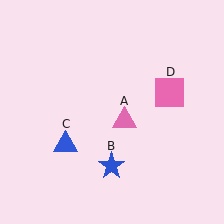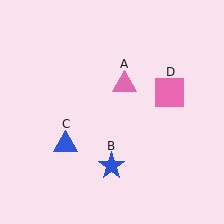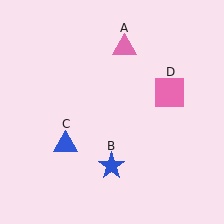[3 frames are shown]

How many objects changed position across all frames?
1 object changed position: pink triangle (object A).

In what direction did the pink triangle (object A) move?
The pink triangle (object A) moved up.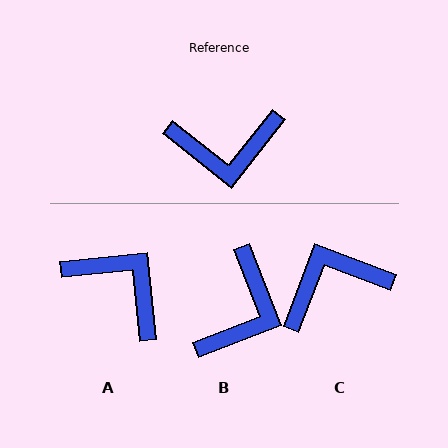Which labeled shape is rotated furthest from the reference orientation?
C, about 162 degrees away.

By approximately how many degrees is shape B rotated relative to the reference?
Approximately 60 degrees counter-clockwise.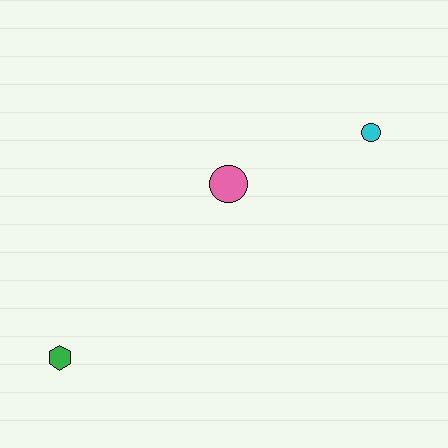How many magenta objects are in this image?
There are no magenta objects.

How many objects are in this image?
There are 3 objects.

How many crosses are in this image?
There are no crosses.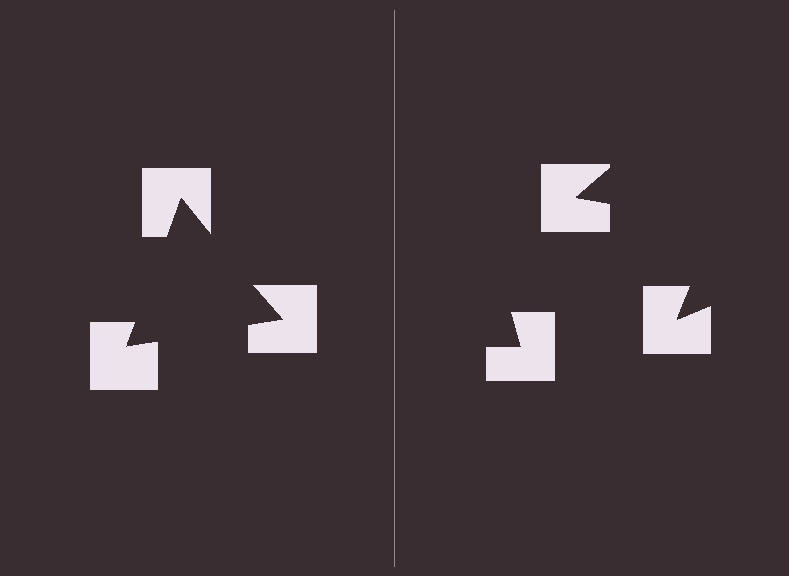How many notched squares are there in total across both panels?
6 — 3 on each side.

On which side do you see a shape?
An illusory triangle appears on the left side. On the right side the wedge cuts are rotated, so no coherent shape forms.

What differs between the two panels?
The notched squares are positioned identically on both sides; only the wedge orientations differ. On the left they align to a triangle; on the right they are misaligned.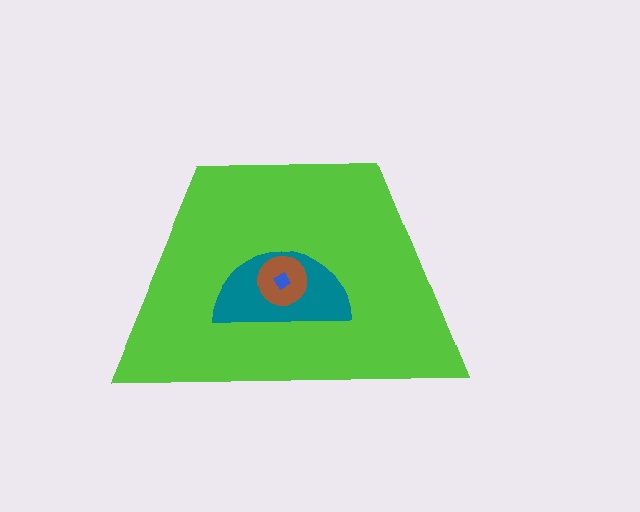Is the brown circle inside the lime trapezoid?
Yes.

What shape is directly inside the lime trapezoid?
The teal semicircle.